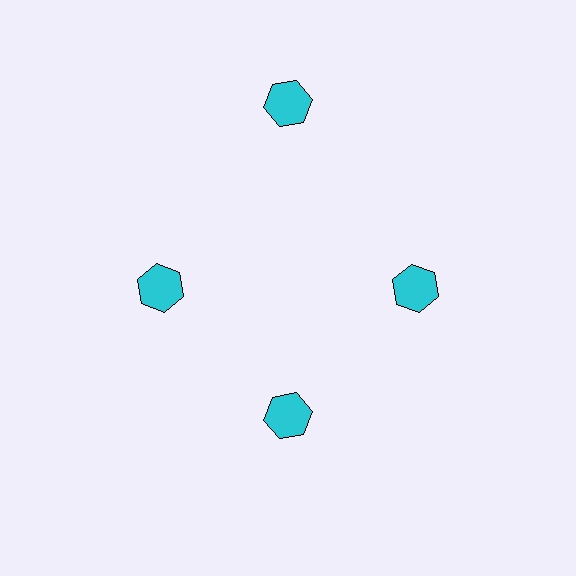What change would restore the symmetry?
The symmetry would be restored by moving it inward, back onto the ring so that all 4 hexagons sit at equal angles and equal distance from the center.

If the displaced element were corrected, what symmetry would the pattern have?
It would have 4-fold rotational symmetry — the pattern would map onto itself every 90 degrees.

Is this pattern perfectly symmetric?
No. The 4 cyan hexagons are arranged in a ring, but one element near the 12 o'clock position is pushed outward from the center, breaking the 4-fold rotational symmetry.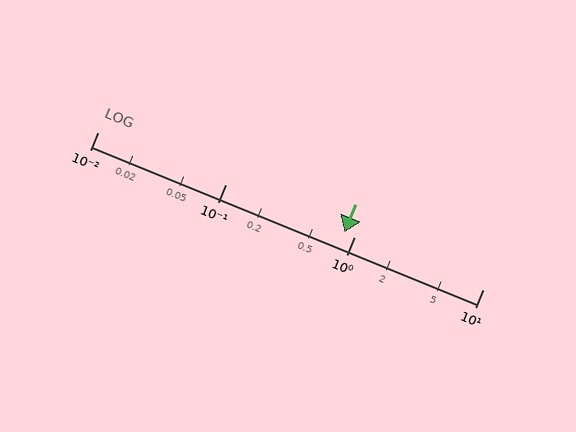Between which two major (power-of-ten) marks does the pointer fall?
The pointer is between 0.1 and 1.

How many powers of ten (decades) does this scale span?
The scale spans 3 decades, from 0.01 to 10.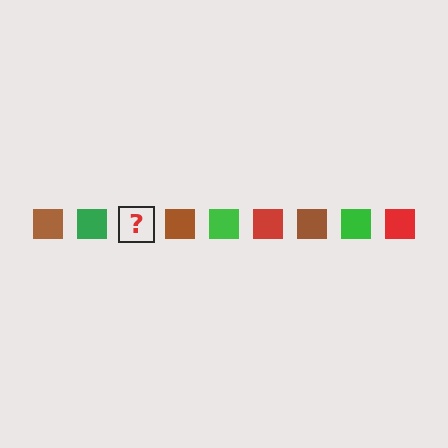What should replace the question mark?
The question mark should be replaced with a red square.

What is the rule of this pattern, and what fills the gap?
The rule is that the pattern cycles through brown, green, red squares. The gap should be filled with a red square.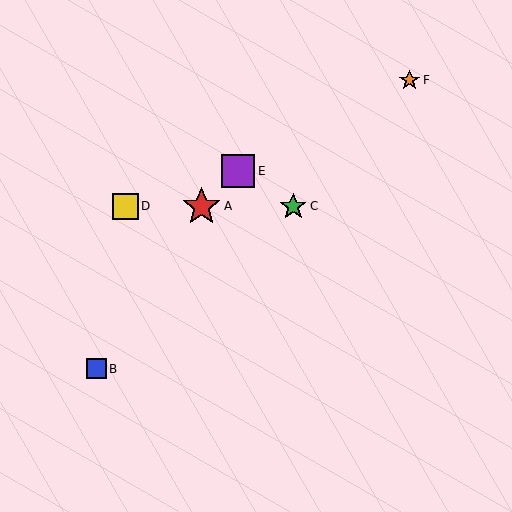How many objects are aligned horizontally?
3 objects (A, C, D) are aligned horizontally.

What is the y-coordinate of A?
Object A is at y≈206.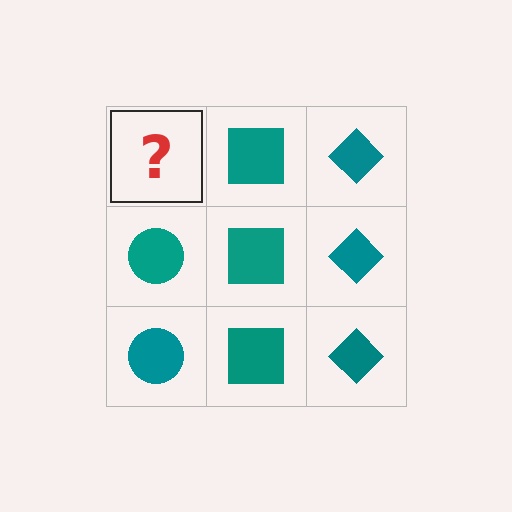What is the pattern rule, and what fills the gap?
The rule is that each column has a consistent shape. The gap should be filled with a teal circle.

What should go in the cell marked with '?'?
The missing cell should contain a teal circle.